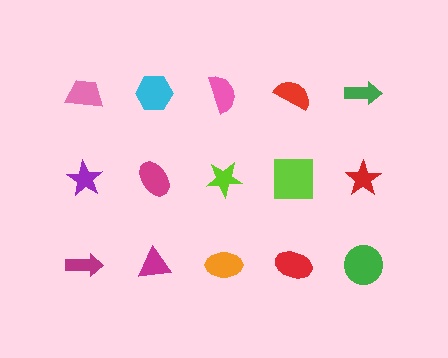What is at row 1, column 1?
A pink trapezoid.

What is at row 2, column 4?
A lime square.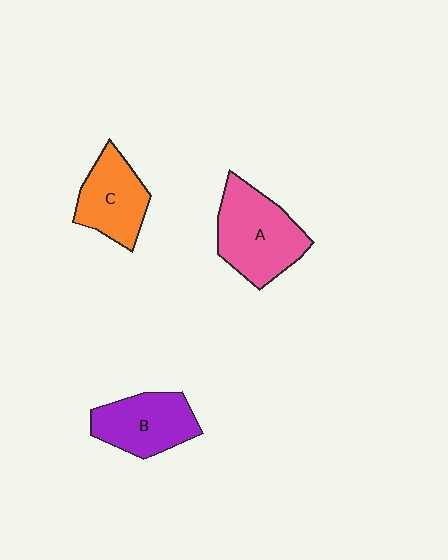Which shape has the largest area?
Shape A (pink).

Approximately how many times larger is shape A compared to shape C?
Approximately 1.3 times.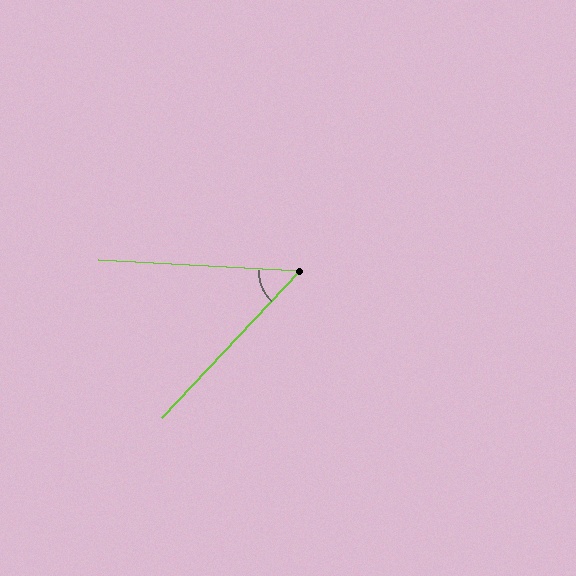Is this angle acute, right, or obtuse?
It is acute.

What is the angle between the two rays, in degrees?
Approximately 50 degrees.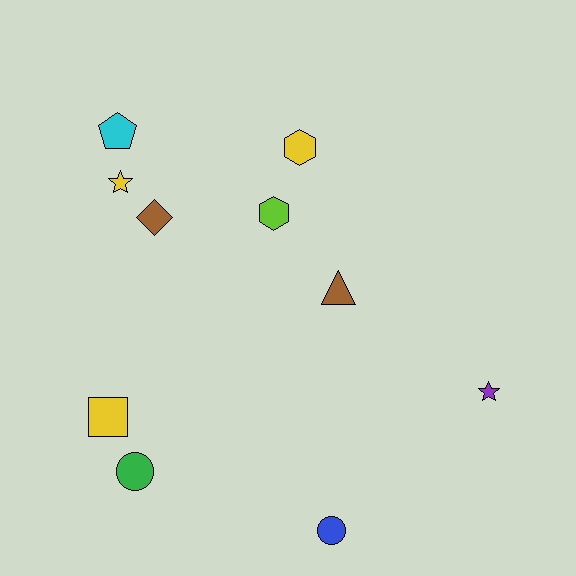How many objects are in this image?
There are 10 objects.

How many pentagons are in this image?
There is 1 pentagon.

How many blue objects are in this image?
There is 1 blue object.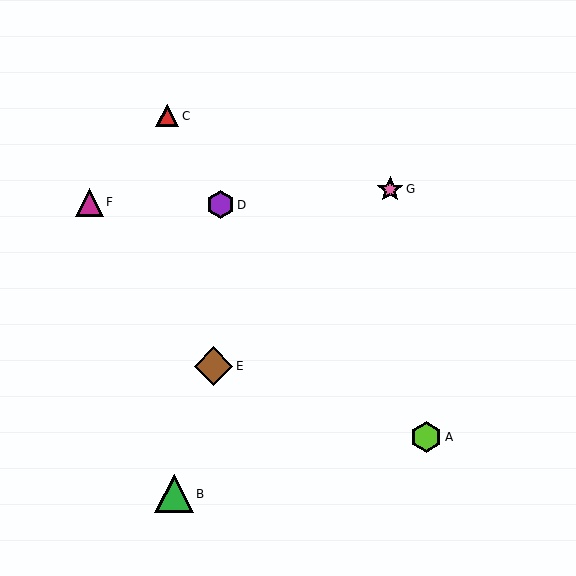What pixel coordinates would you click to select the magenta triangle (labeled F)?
Click at (90, 202) to select the magenta triangle F.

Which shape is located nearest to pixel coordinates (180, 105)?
The red triangle (labeled C) at (167, 116) is nearest to that location.